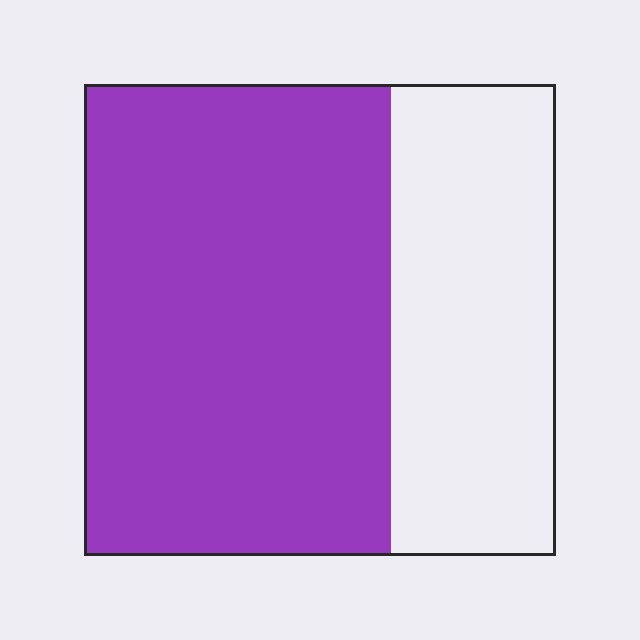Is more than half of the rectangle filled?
Yes.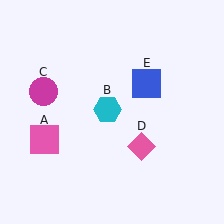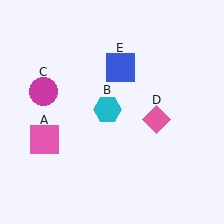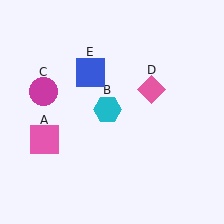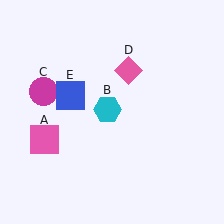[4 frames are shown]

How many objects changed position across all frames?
2 objects changed position: pink diamond (object D), blue square (object E).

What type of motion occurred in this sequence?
The pink diamond (object D), blue square (object E) rotated counterclockwise around the center of the scene.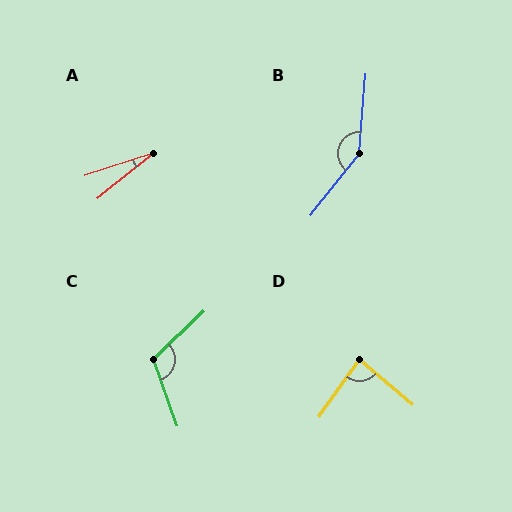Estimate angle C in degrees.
Approximately 114 degrees.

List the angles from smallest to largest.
A (21°), D (85°), C (114°), B (147°).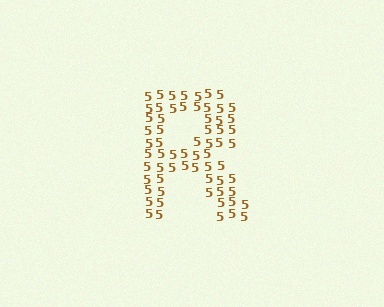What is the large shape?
The large shape is the letter R.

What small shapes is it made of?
It is made of small digit 5's.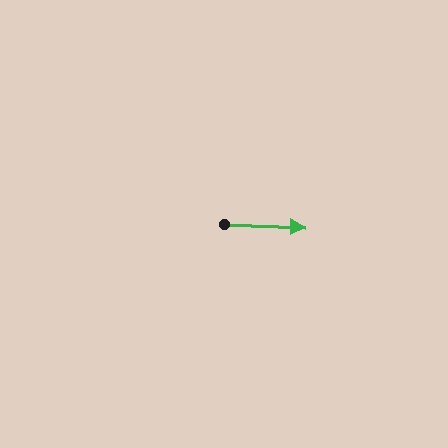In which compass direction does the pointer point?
East.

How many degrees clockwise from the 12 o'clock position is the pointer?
Approximately 92 degrees.